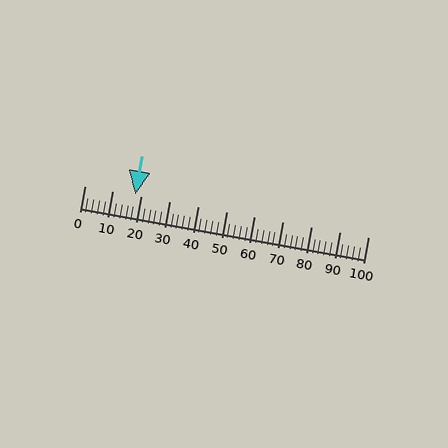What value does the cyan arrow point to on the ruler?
The cyan arrow points to approximately 18.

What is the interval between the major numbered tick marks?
The major tick marks are spaced 10 units apart.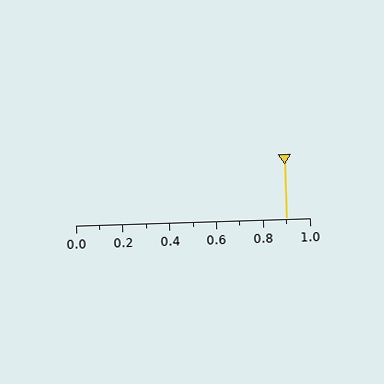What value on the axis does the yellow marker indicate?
The marker indicates approximately 0.9.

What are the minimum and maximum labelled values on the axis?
The axis runs from 0.0 to 1.0.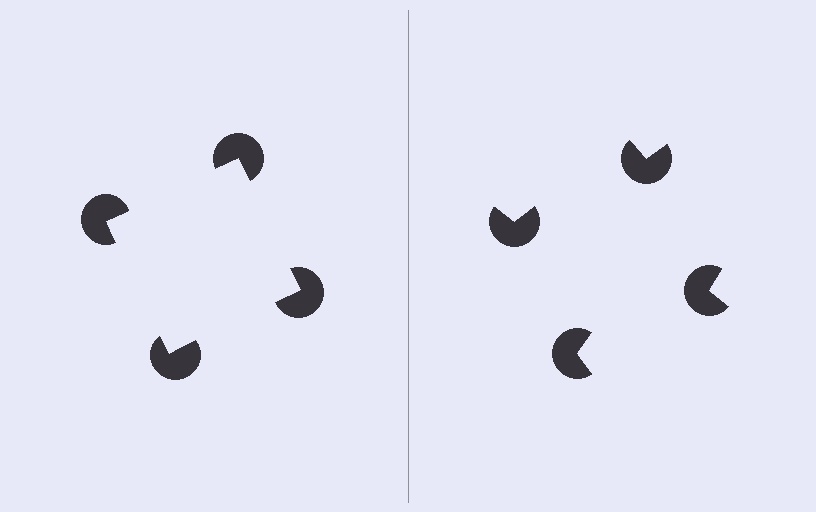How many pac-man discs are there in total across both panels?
8 — 4 on each side.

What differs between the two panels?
The pac-man discs are positioned identically on both sides; only the wedge orientations differ. On the left they align to a square; on the right they are misaligned.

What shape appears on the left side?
An illusory square.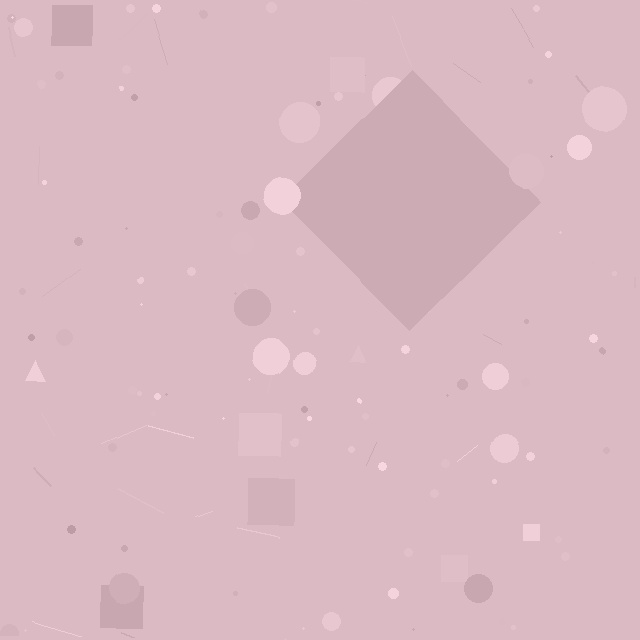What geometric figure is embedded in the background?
A diamond is embedded in the background.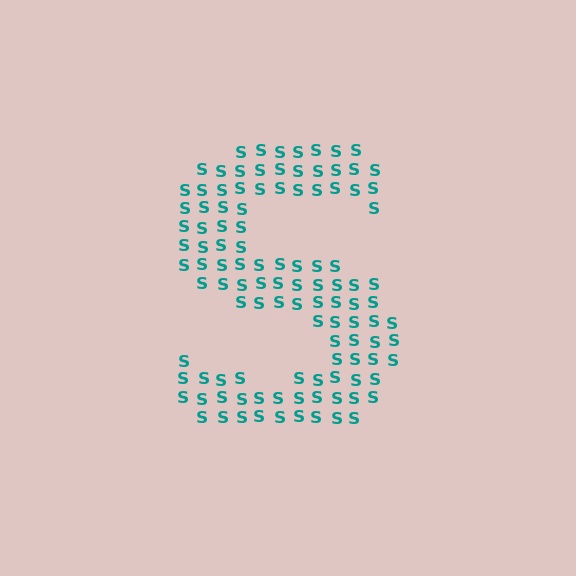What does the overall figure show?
The overall figure shows the letter S.